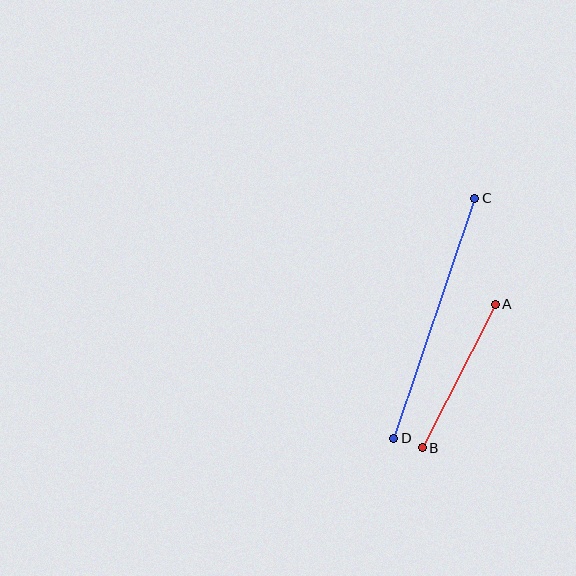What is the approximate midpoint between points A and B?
The midpoint is at approximately (459, 376) pixels.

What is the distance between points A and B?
The distance is approximately 161 pixels.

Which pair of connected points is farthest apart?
Points C and D are farthest apart.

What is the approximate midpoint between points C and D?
The midpoint is at approximately (434, 318) pixels.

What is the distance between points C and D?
The distance is approximately 253 pixels.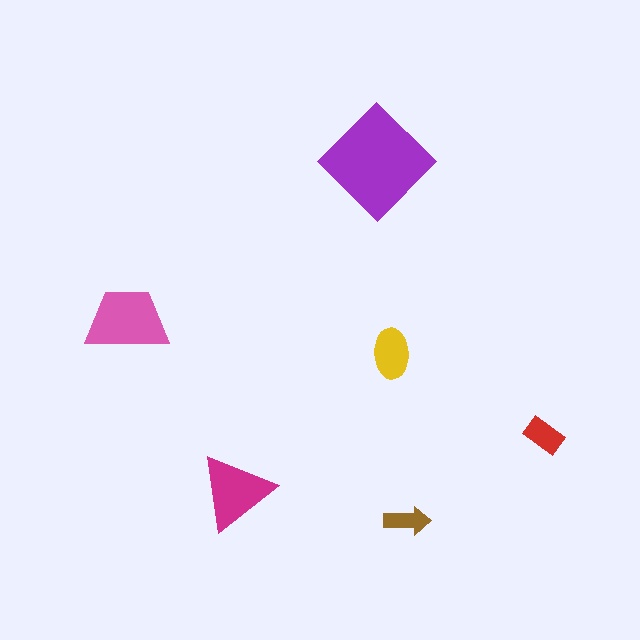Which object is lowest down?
The brown arrow is bottommost.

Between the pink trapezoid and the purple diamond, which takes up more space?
The purple diamond.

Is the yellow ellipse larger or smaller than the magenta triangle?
Smaller.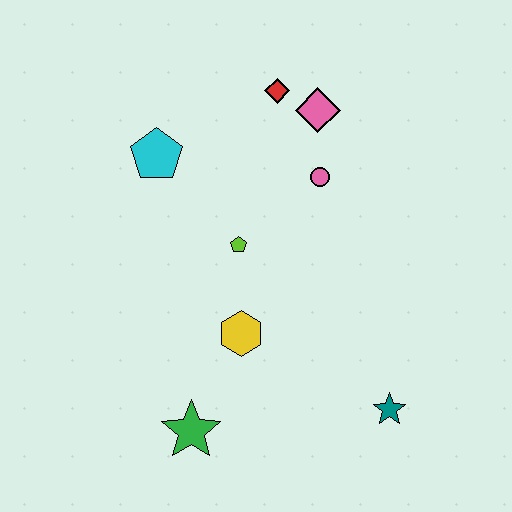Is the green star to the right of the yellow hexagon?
No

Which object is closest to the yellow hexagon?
The lime pentagon is closest to the yellow hexagon.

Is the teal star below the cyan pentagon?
Yes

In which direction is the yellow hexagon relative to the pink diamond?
The yellow hexagon is below the pink diamond.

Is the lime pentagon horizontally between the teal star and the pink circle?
No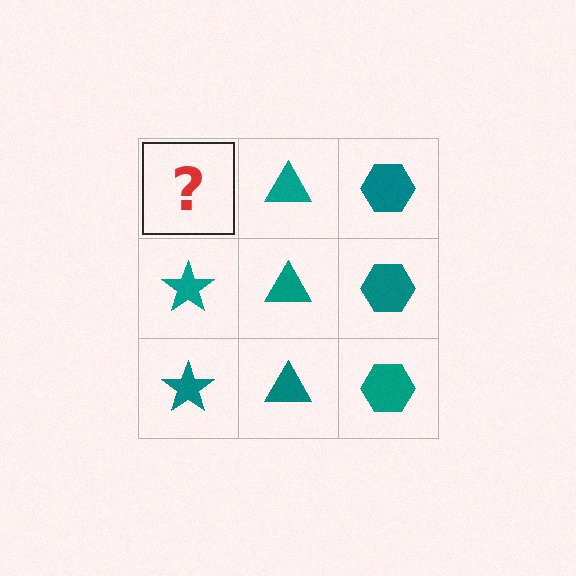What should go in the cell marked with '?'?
The missing cell should contain a teal star.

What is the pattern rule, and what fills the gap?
The rule is that each column has a consistent shape. The gap should be filled with a teal star.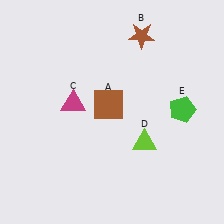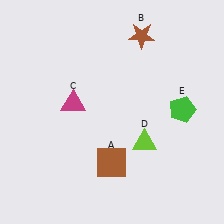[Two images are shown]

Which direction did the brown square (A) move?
The brown square (A) moved down.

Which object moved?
The brown square (A) moved down.